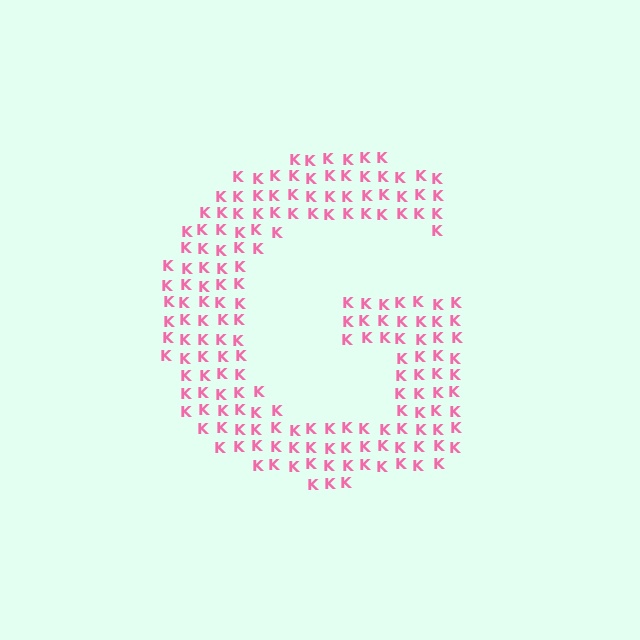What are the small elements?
The small elements are letter K's.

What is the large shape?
The large shape is the letter G.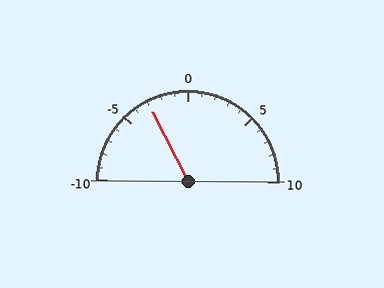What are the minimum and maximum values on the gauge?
The gauge ranges from -10 to 10.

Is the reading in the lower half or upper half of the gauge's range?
The reading is in the lower half of the range (-10 to 10).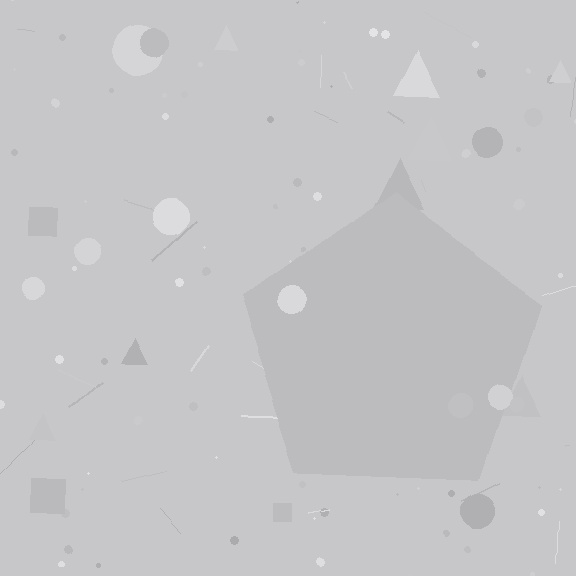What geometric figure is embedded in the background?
A pentagon is embedded in the background.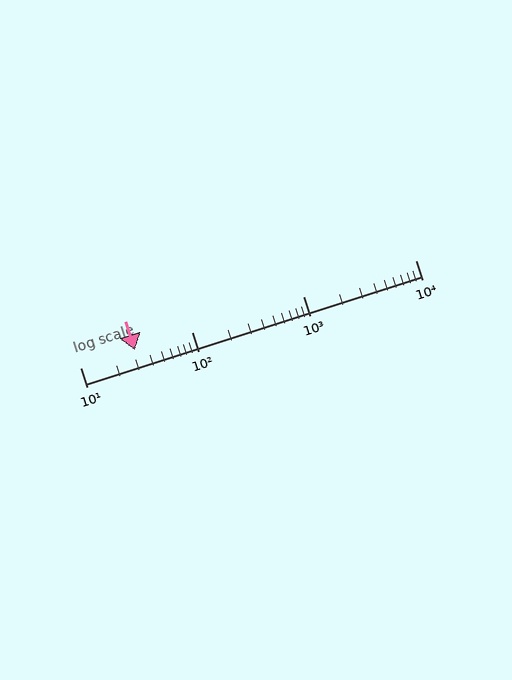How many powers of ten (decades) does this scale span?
The scale spans 3 decades, from 10 to 10000.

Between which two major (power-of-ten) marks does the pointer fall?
The pointer is between 10 and 100.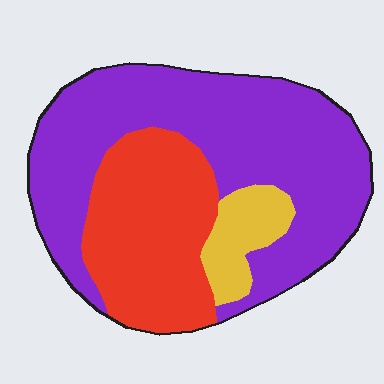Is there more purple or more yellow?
Purple.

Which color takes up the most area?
Purple, at roughly 60%.